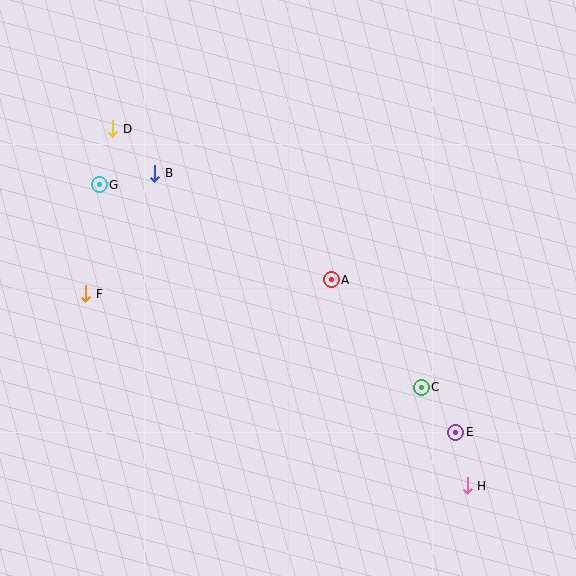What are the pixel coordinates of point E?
Point E is at (456, 432).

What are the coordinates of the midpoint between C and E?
The midpoint between C and E is at (438, 410).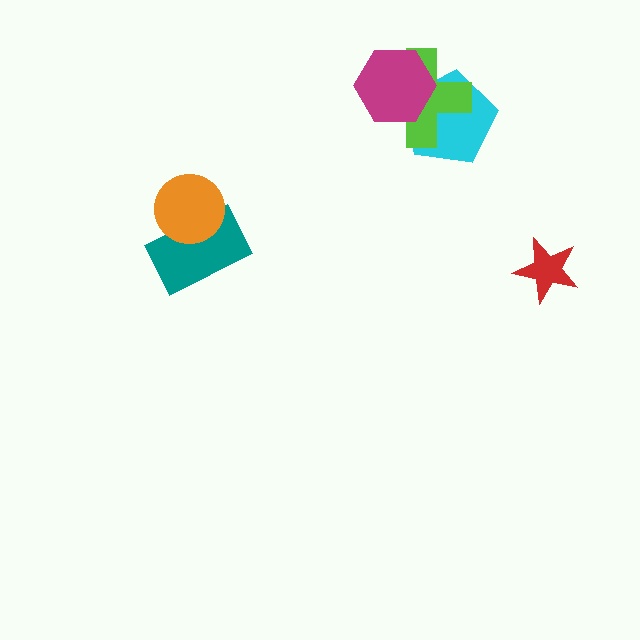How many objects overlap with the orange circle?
1 object overlaps with the orange circle.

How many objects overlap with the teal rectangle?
1 object overlaps with the teal rectangle.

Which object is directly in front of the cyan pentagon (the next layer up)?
The lime cross is directly in front of the cyan pentagon.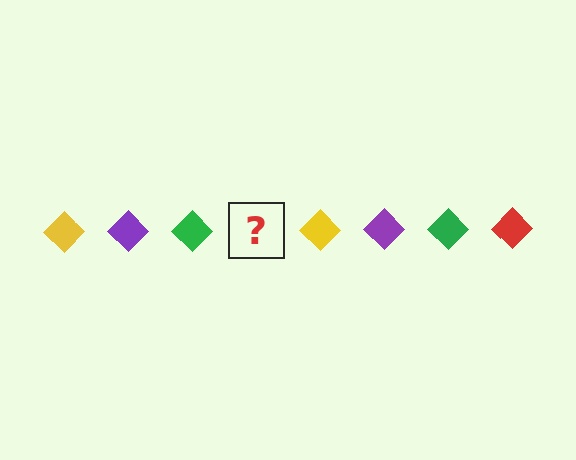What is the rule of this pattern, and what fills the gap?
The rule is that the pattern cycles through yellow, purple, green, red diamonds. The gap should be filled with a red diamond.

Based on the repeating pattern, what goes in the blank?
The blank should be a red diamond.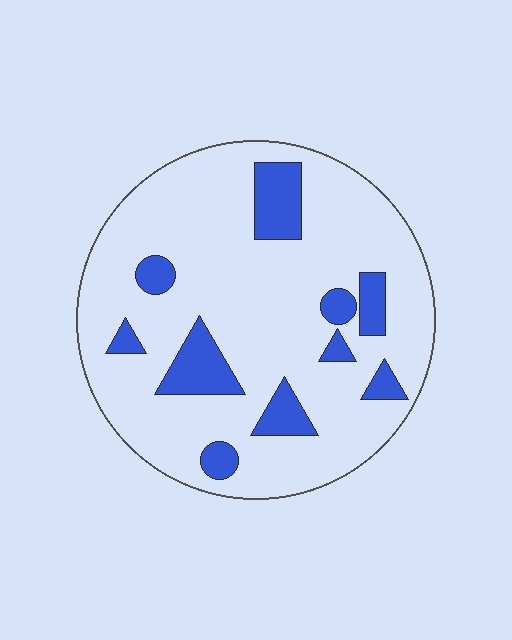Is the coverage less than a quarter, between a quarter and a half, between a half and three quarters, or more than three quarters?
Less than a quarter.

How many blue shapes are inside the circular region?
10.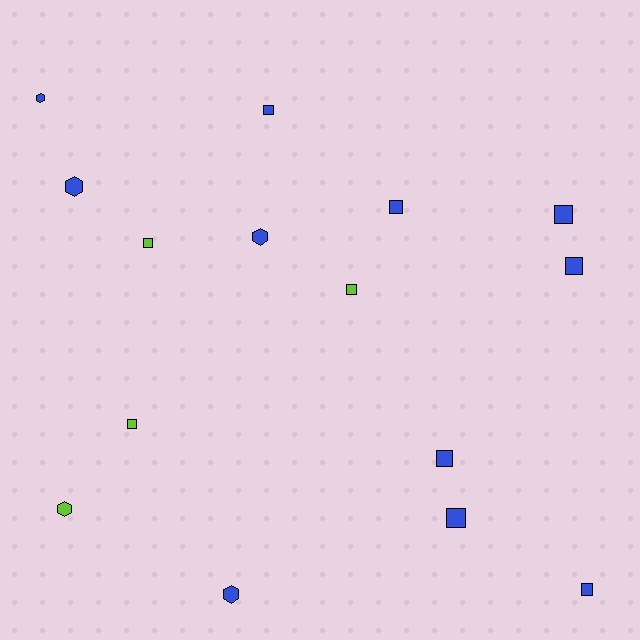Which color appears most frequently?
Blue, with 11 objects.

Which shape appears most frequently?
Square, with 10 objects.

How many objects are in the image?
There are 15 objects.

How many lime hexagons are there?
There is 1 lime hexagon.